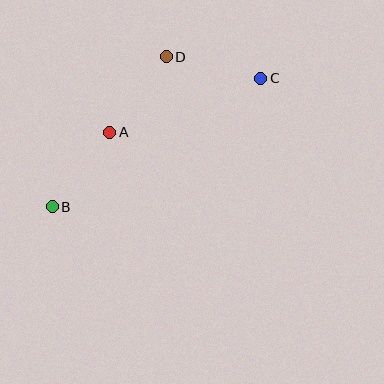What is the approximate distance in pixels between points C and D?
The distance between C and D is approximately 97 pixels.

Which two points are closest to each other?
Points A and B are closest to each other.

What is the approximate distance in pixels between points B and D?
The distance between B and D is approximately 188 pixels.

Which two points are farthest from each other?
Points B and C are farthest from each other.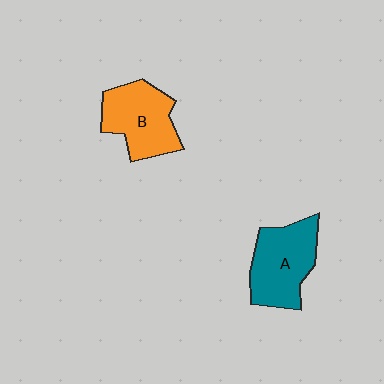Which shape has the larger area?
Shape A (teal).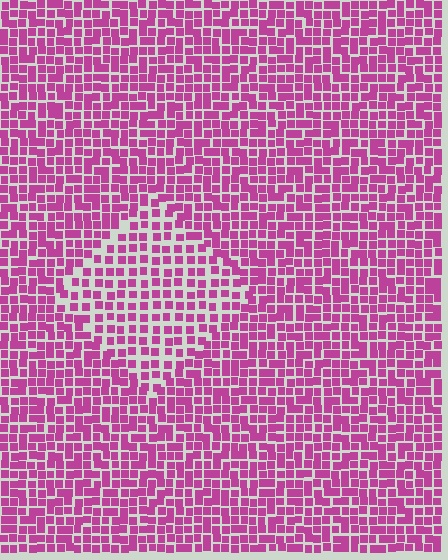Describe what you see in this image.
The image contains small magenta elements arranged at two different densities. A diamond-shaped region is visible where the elements are less densely packed than the surrounding area.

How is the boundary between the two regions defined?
The boundary is defined by a change in element density (approximately 1.6x ratio). All elements are the same color, size, and shape.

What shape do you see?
I see a diamond.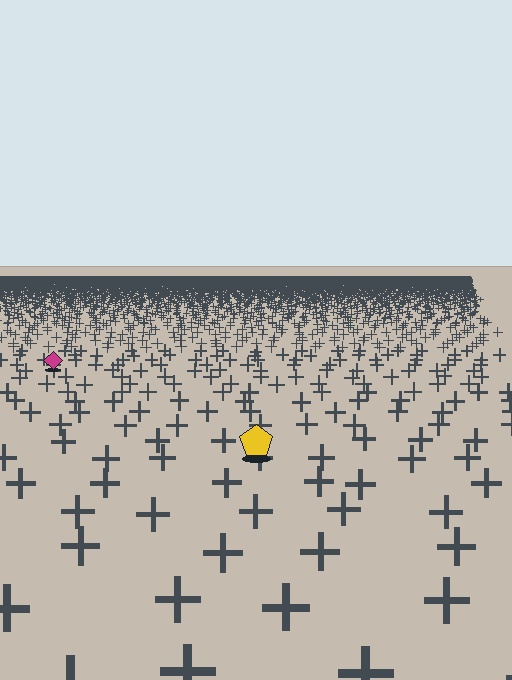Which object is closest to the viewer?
The yellow pentagon is closest. The texture marks near it are larger and more spread out.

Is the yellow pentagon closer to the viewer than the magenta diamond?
Yes. The yellow pentagon is closer — you can tell from the texture gradient: the ground texture is coarser near it.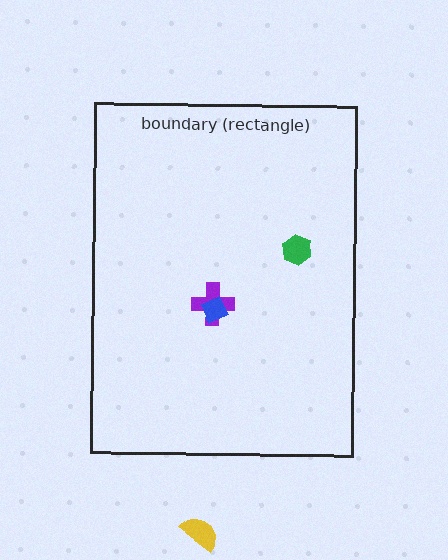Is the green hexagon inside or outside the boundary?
Inside.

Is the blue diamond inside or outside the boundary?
Inside.